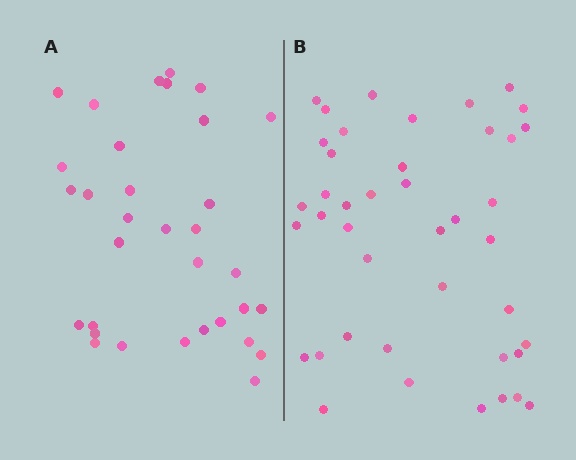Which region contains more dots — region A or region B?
Region B (the right region) has more dots.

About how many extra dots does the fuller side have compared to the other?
Region B has roughly 8 or so more dots than region A.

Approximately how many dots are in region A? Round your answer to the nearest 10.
About 30 dots. (The exact count is 33, which rounds to 30.)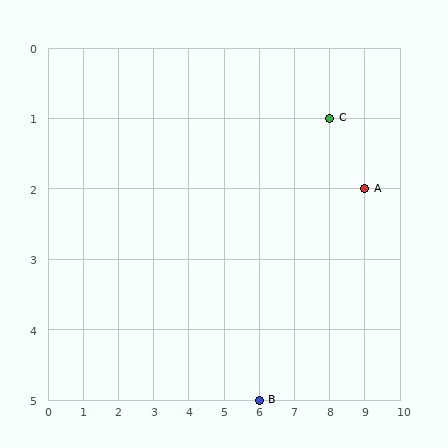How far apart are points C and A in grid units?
Points C and A are 1 column and 1 row apart (about 1.4 grid units diagonally).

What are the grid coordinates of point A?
Point A is at grid coordinates (9, 2).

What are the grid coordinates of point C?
Point C is at grid coordinates (8, 1).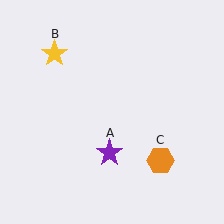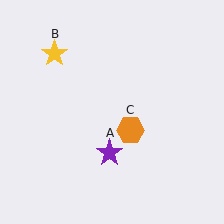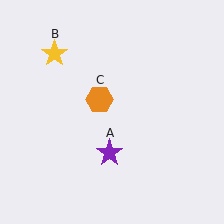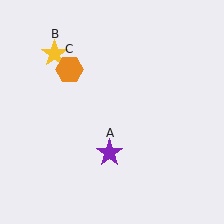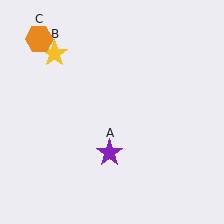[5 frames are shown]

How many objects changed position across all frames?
1 object changed position: orange hexagon (object C).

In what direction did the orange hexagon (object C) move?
The orange hexagon (object C) moved up and to the left.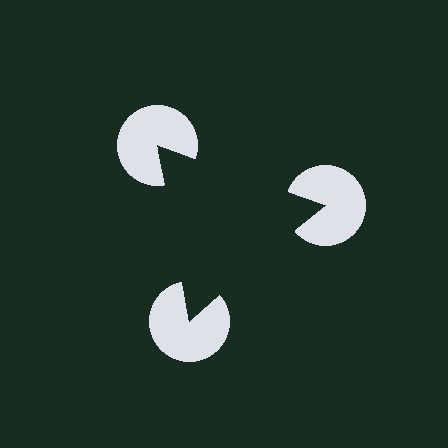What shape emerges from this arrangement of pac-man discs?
An illusory triangle — its edges are inferred from the aligned wedge cuts in the pac-man discs, not physically drawn.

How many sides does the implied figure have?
3 sides.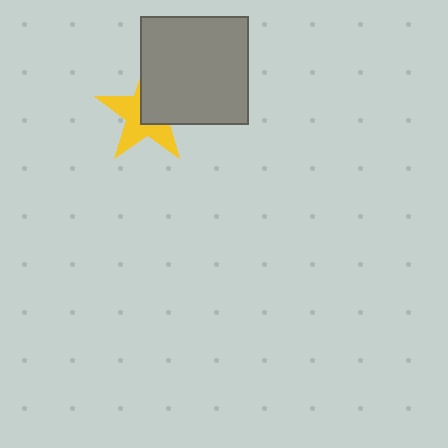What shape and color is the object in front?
The object in front is a gray square.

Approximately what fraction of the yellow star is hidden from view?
Roughly 47% of the yellow star is hidden behind the gray square.